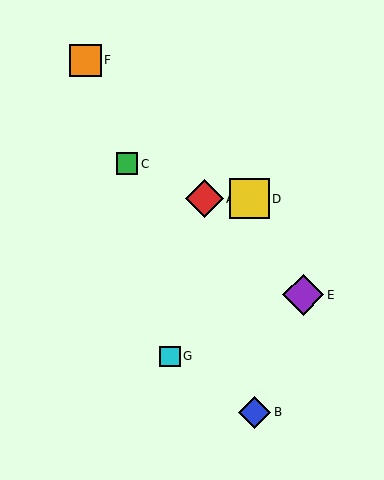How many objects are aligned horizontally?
2 objects (A, D) are aligned horizontally.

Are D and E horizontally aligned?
No, D is at y≈199 and E is at y≈295.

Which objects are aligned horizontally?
Objects A, D are aligned horizontally.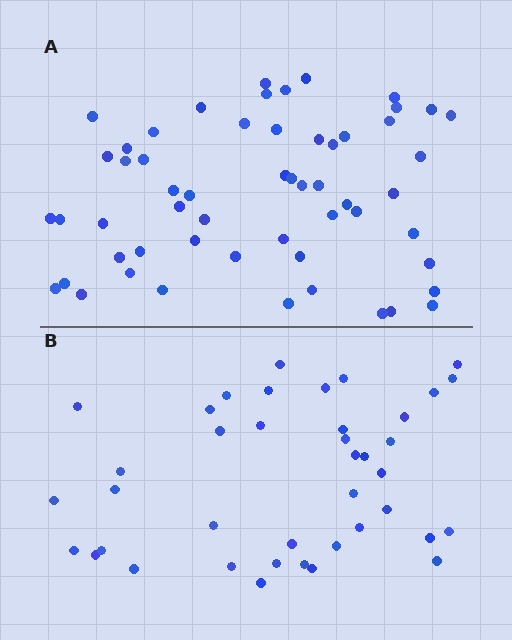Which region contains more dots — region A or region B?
Region A (the top region) has more dots.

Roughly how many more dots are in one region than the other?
Region A has approximately 15 more dots than region B.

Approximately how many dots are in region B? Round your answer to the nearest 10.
About 40 dots.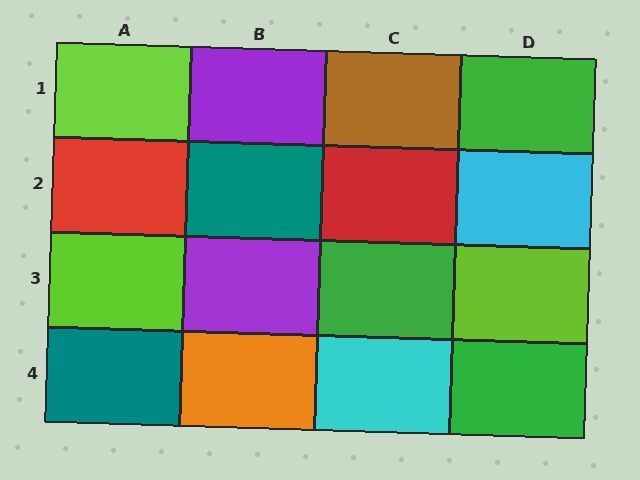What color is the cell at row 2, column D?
Cyan.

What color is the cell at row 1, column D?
Green.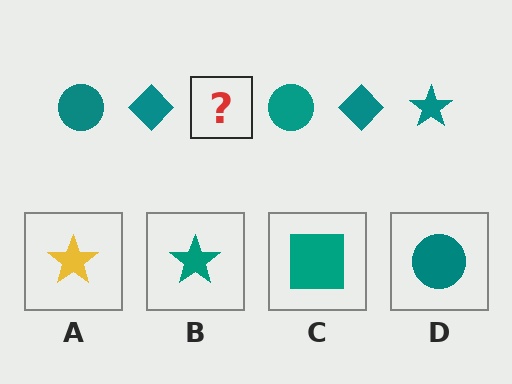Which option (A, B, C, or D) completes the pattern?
B.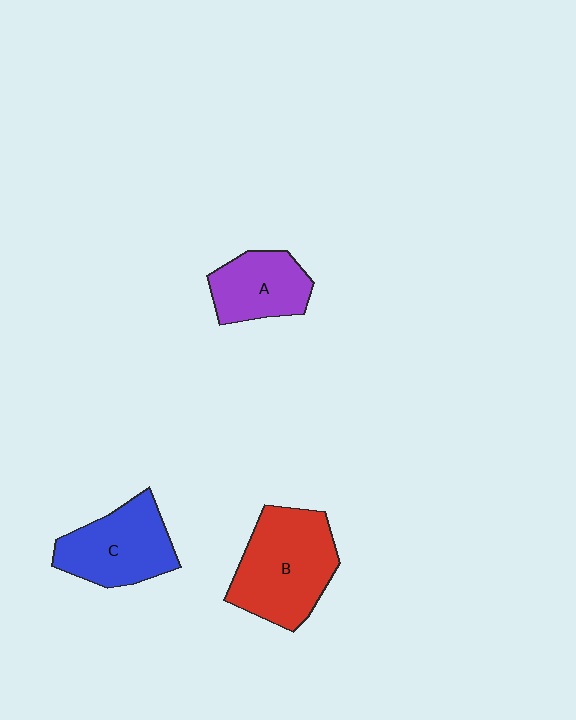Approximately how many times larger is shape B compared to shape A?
Approximately 1.6 times.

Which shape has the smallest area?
Shape A (purple).